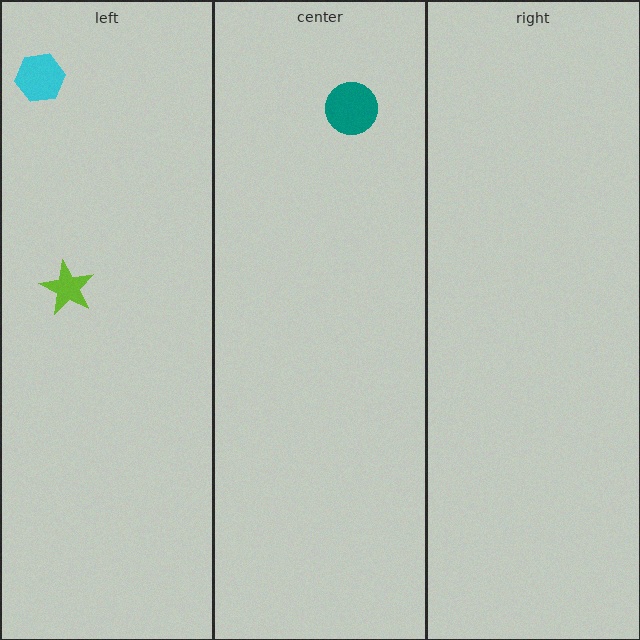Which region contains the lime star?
The left region.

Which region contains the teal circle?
The center region.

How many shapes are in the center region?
1.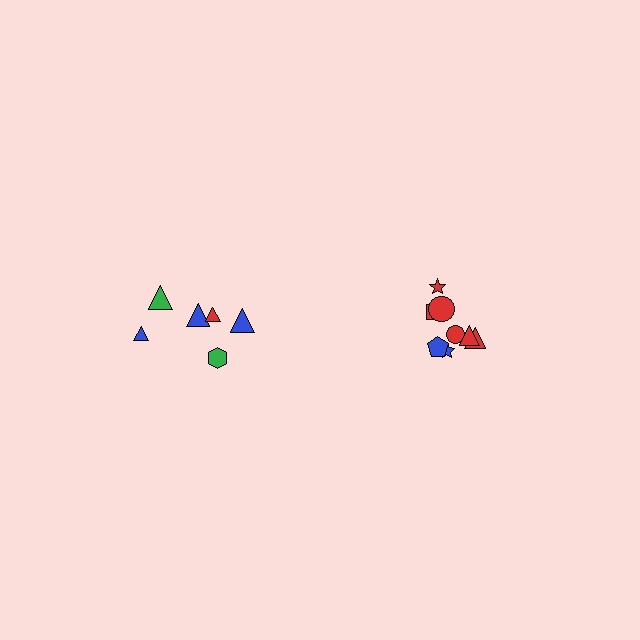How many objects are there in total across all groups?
There are 14 objects.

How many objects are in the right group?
There are 8 objects.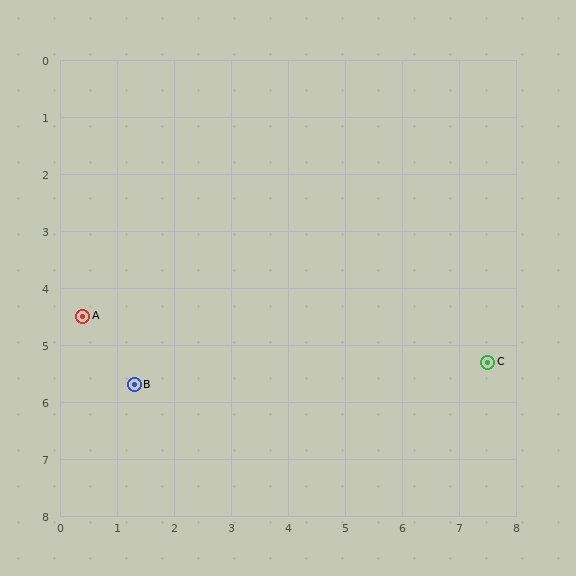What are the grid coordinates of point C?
Point C is at approximately (7.5, 5.3).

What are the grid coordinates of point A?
Point A is at approximately (0.4, 4.5).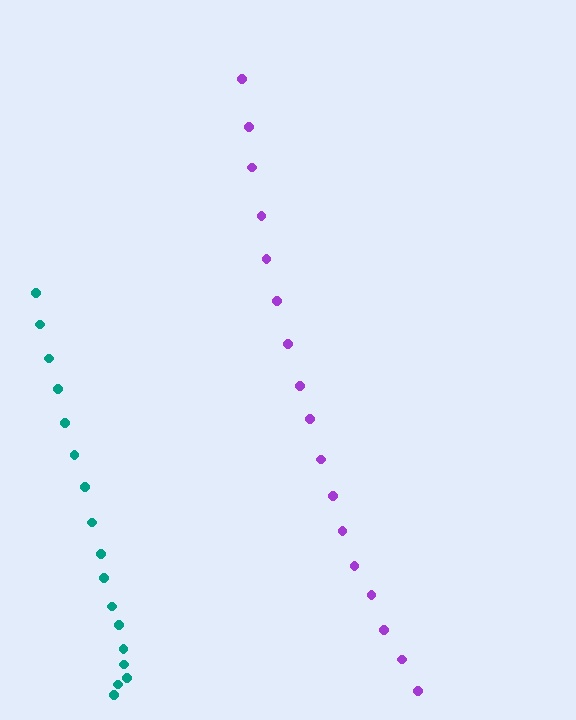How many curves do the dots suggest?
There are 2 distinct paths.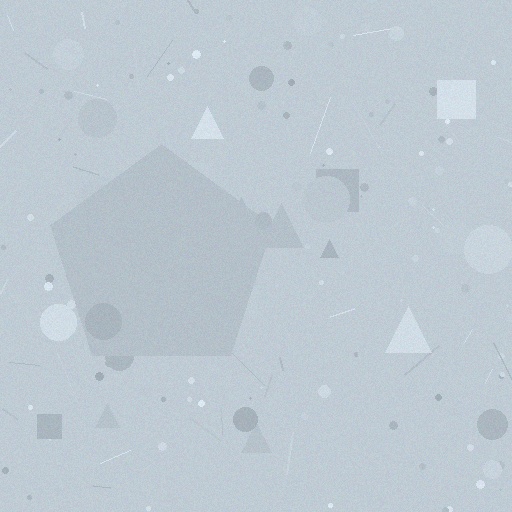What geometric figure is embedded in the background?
A pentagon is embedded in the background.